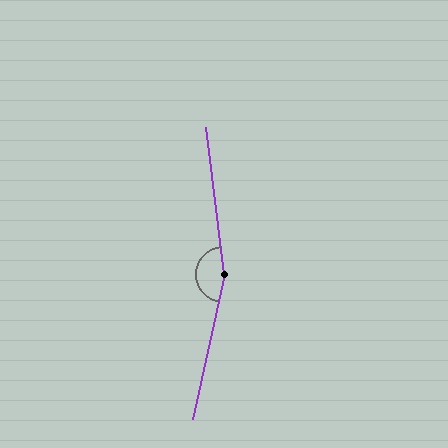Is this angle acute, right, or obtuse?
It is obtuse.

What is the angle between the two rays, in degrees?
Approximately 161 degrees.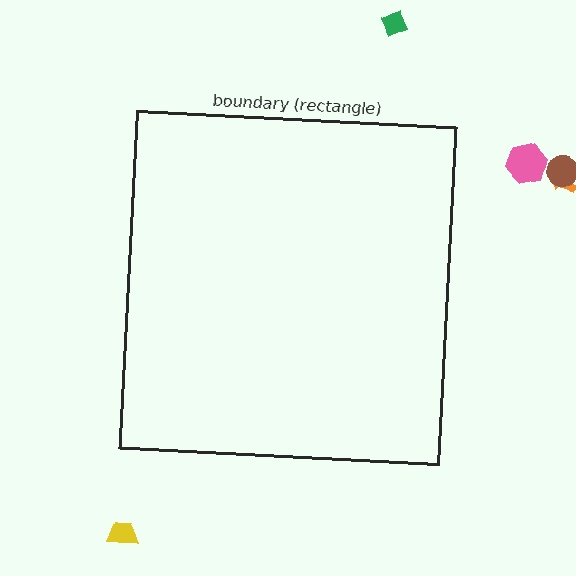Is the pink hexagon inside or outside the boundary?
Outside.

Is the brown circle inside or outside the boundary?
Outside.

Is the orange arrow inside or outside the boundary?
Outside.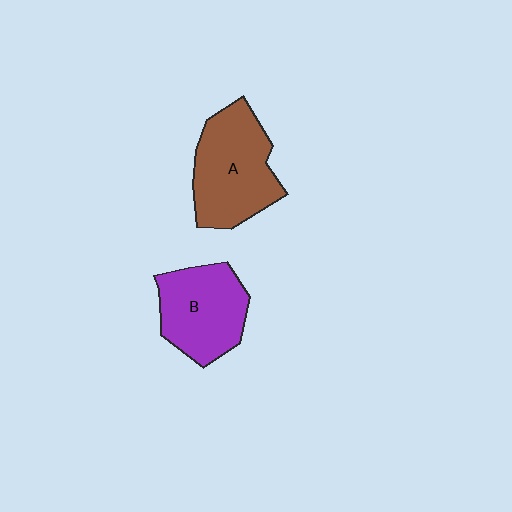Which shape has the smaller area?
Shape B (purple).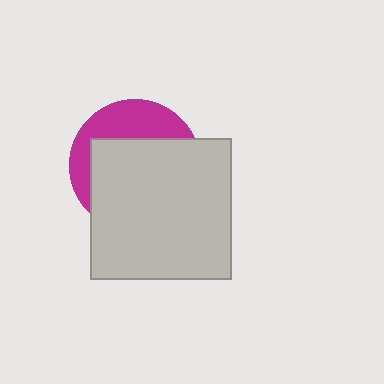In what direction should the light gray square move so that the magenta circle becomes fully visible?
The light gray square should move down. That is the shortest direction to clear the overlap and leave the magenta circle fully visible.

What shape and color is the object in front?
The object in front is a light gray square.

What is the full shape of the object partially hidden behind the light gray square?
The partially hidden object is a magenta circle.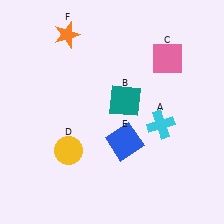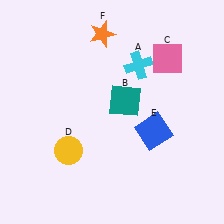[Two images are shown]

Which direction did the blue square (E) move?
The blue square (E) moved right.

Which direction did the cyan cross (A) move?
The cyan cross (A) moved up.